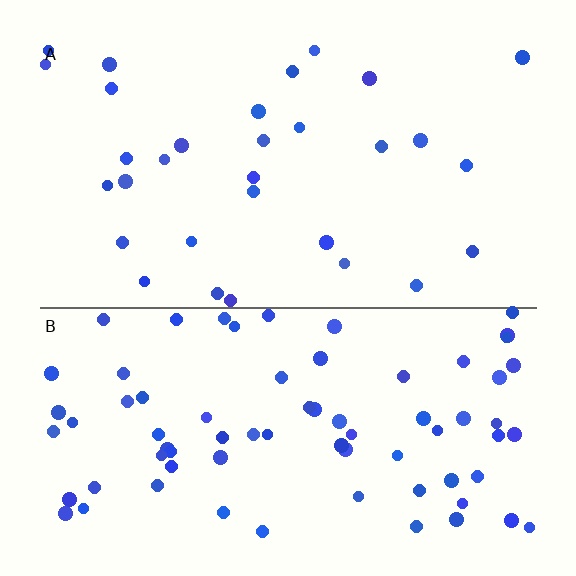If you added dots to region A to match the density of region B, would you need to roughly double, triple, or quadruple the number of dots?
Approximately double.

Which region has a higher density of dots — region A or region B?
B (the bottom).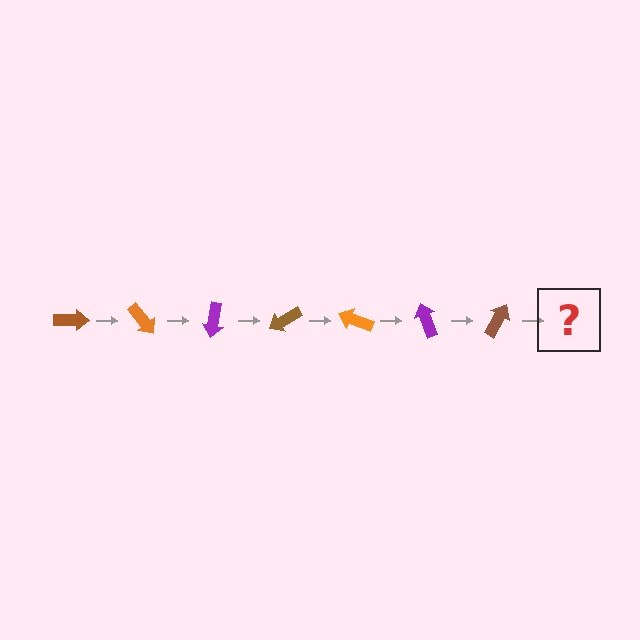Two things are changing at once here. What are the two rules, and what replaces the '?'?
The two rules are that it rotates 50 degrees each step and the color cycles through brown, orange, and purple. The '?' should be an orange arrow, rotated 350 degrees from the start.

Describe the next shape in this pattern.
It should be an orange arrow, rotated 350 degrees from the start.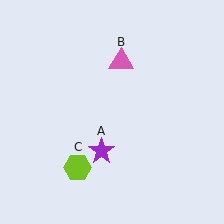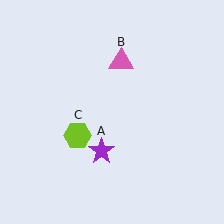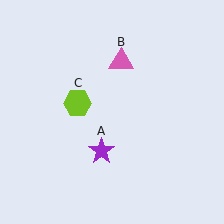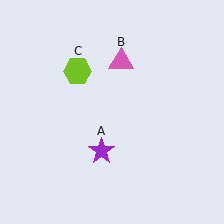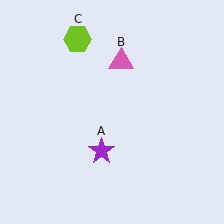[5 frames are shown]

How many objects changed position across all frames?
1 object changed position: lime hexagon (object C).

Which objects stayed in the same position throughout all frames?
Purple star (object A) and pink triangle (object B) remained stationary.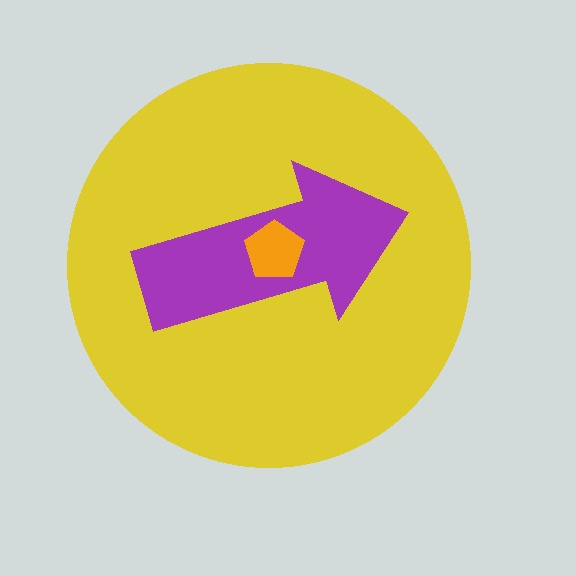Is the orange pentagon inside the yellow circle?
Yes.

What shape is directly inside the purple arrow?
The orange pentagon.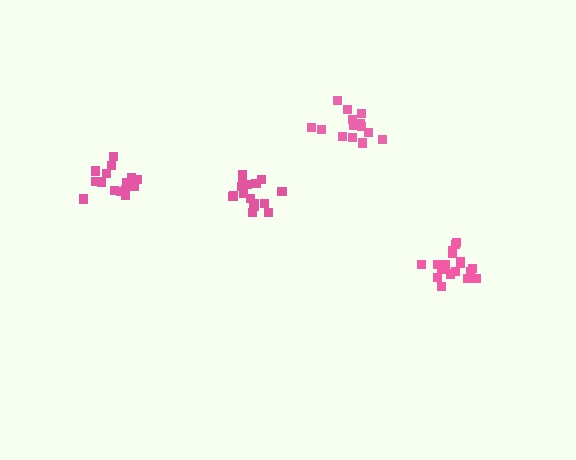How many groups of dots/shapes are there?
There are 4 groups.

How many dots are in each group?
Group 1: 17 dots, Group 2: 19 dots, Group 3: 14 dots, Group 4: 16 dots (66 total).